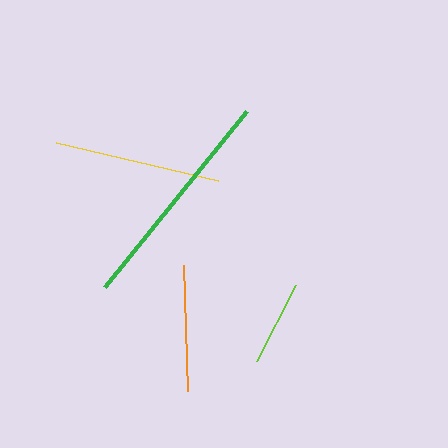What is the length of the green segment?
The green segment is approximately 226 pixels long.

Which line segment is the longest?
The green line is the longest at approximately 226 pixels.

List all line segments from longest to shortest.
From longest to shortest: green, yellow, orange, lime.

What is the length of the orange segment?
The orange segment is approximately 126 pixels long.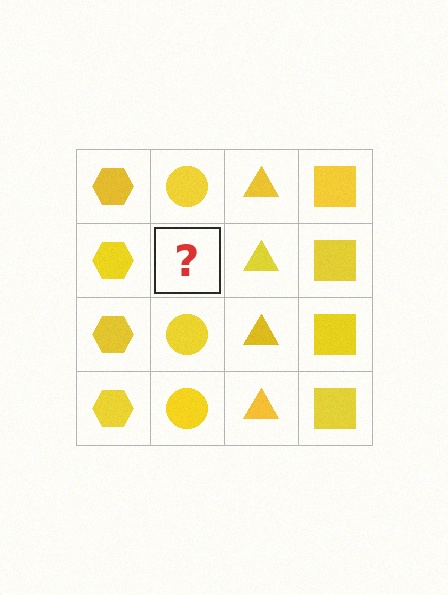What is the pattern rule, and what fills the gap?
The rule is that each column has a consistent shape. The gap should be filled with a yellow circle.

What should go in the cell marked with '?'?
The missing cell should contain a yellow circle.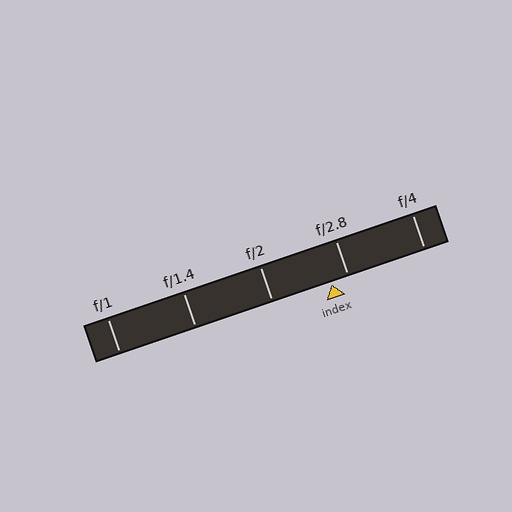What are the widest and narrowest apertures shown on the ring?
The widest aperture shown is f/1 and the narrowest is f/4.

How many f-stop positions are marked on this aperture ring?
There are 5 f-stop positions marked.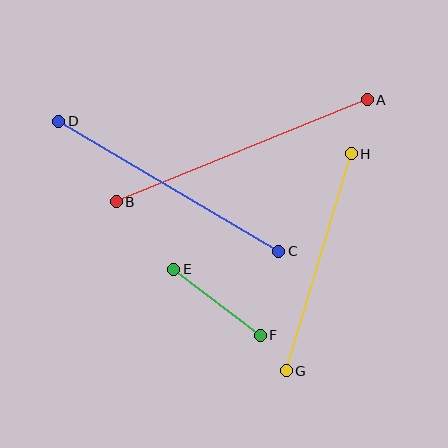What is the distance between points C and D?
The distance is approximately 255 pixels.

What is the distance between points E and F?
The distance is approximately 109 pixels.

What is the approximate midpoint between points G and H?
The midpoint is at approximately (319, 262) pixels.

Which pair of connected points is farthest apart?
Points A and B are farthest apart.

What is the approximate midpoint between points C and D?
The midpoint is at approximately (169, 186) pixels.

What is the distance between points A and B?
The distance is approximately 271 pixels.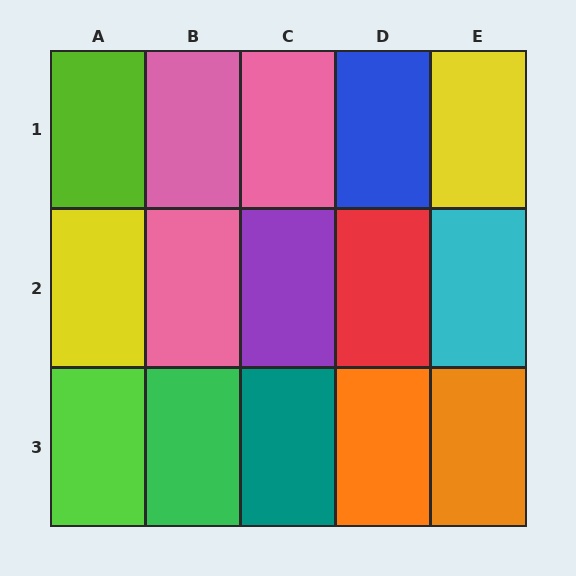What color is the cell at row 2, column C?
Purple.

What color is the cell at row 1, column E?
Yellow.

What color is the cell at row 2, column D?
Red.